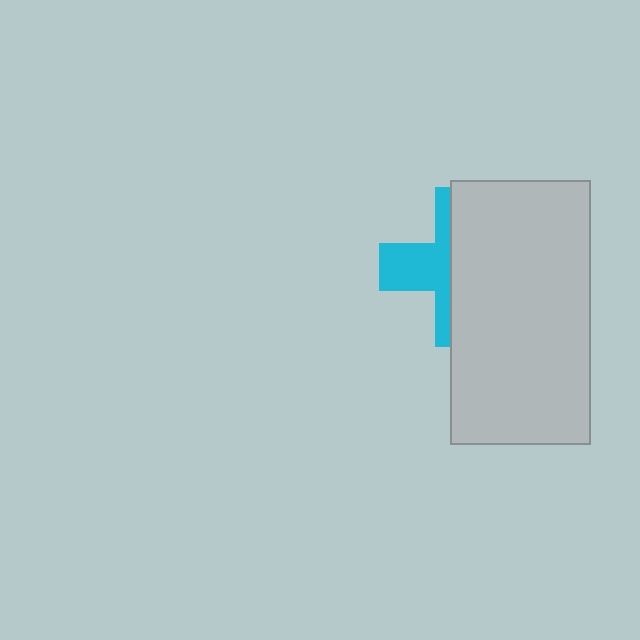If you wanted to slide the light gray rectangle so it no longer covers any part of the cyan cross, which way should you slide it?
Slide it right — that is the most direct way to separate the two shapes.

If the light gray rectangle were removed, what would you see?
You would see the complete cyan cross.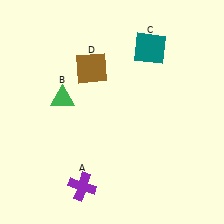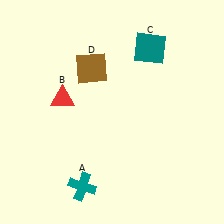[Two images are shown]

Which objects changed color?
A changed from purple to teal. B changed from green to red.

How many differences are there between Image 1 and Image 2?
There are 2 differences between the two images.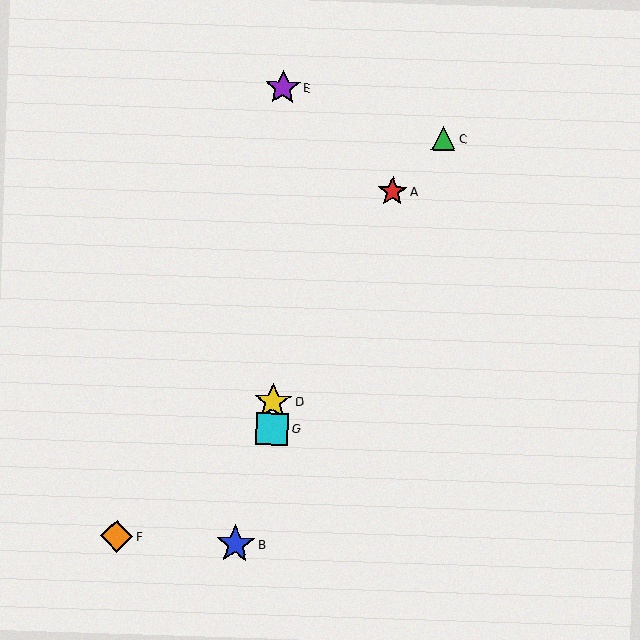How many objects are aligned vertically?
3 objects (D, E, G) are aligned vertically.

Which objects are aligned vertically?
Objects D, E, G are aligned vertically.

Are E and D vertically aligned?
Yes, both are at x≈283.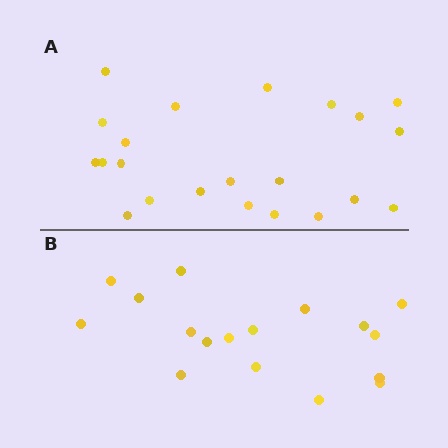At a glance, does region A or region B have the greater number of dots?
Region A (the top region) has more dots.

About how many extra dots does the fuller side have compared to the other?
Region A has about 5 more dots than region B.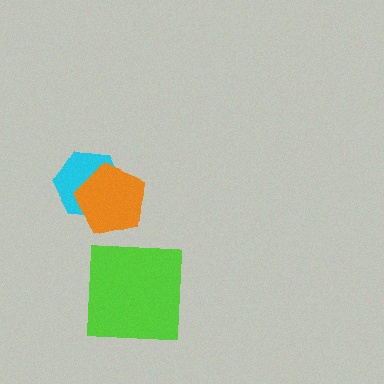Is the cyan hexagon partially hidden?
Yes, it is partially covered by another shape.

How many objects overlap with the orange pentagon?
1 object overlaps with the orange pentagon.